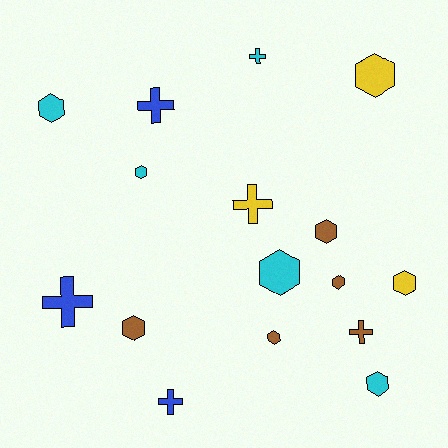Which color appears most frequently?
Brown, with 5 objects.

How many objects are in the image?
There are 16 objects.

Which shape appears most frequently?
Hexagon, with 10 objects.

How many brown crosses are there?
There is 1 brown cross.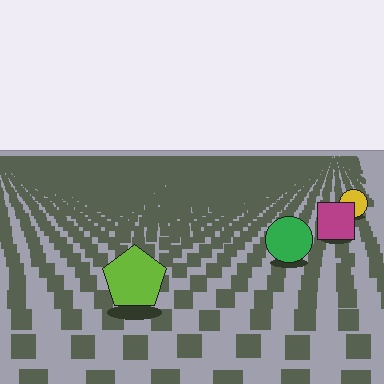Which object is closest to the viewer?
The lime pentagon is closest. The texture marks near it are larger and more spread out.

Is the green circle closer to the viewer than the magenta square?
Yes. The green circle is closer — you can tell from the texture gradient: the ground texture is coarser near it.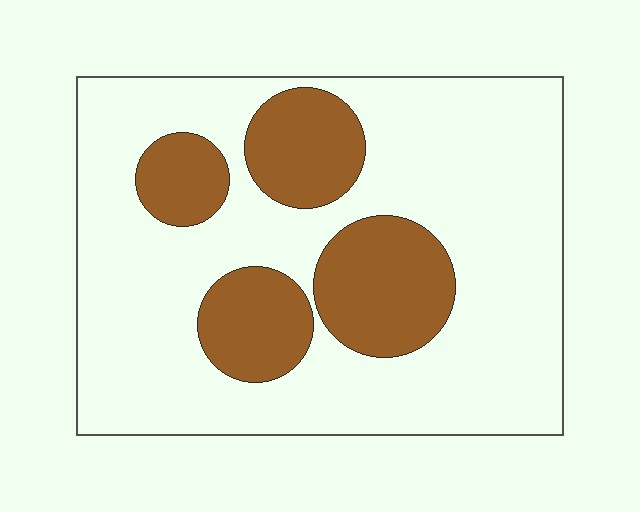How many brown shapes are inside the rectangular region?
4.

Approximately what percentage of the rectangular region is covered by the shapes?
Approximately 25%.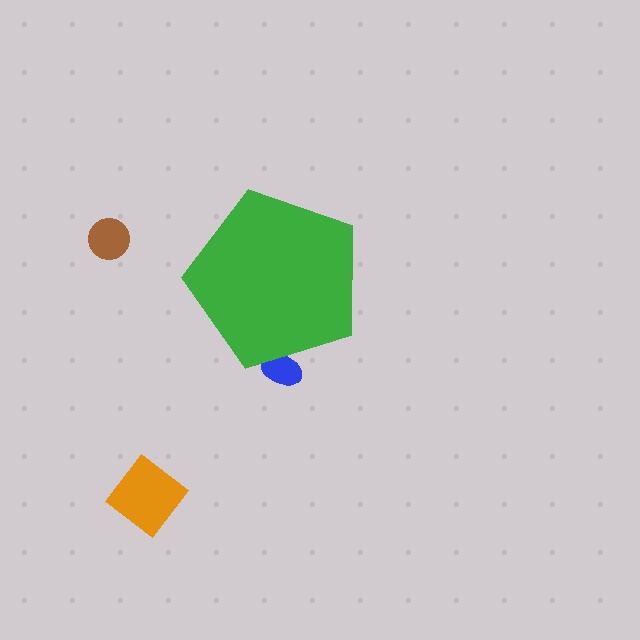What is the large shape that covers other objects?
A green pentagon.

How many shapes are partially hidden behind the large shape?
1 shape is partially hidden.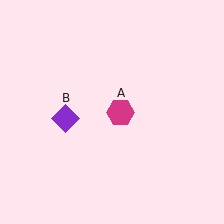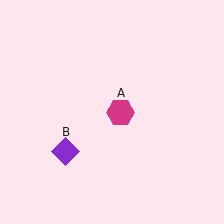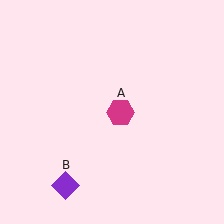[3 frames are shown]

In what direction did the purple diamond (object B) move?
The purple diamond (object B) moved down.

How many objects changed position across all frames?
1 object changed position: purple diamond (object B).